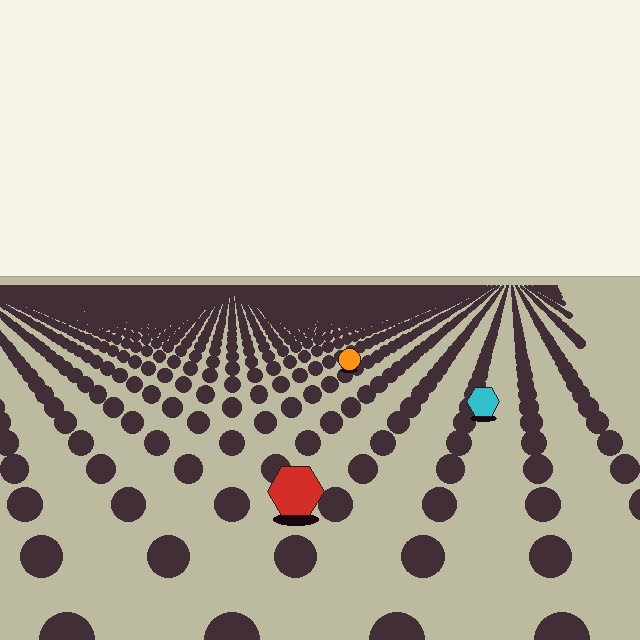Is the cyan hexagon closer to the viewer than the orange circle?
Yes. The cyan hexagon is closer — you can tell from the texture gradient: the ground texture is coarser near it.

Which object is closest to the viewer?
The red hexagon is closest. The texture marks near it are larger and more spread out.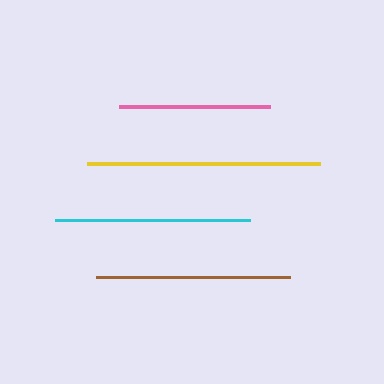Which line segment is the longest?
The yellow line is the longest at approximately 233 pixels.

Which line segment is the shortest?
The pink line is the shortest at approximately 151 pixels.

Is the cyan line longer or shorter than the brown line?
The cyan line is longer than the brown line.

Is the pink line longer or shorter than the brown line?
The brown line is longer than the pink line.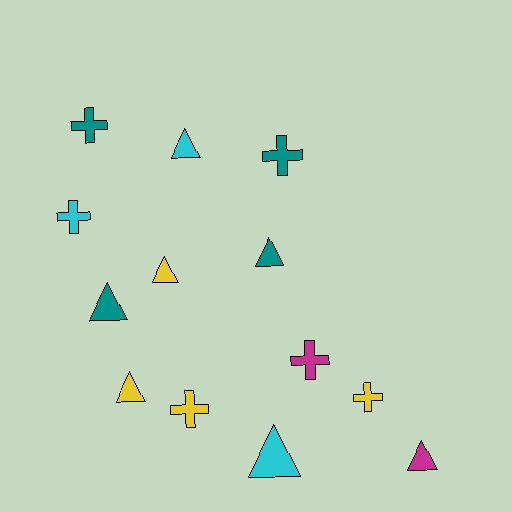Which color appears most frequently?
Teal, with 4 objects.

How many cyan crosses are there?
There is 1 cyan cross.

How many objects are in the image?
There are 13 objects.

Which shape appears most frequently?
Triangle, with 7 objects.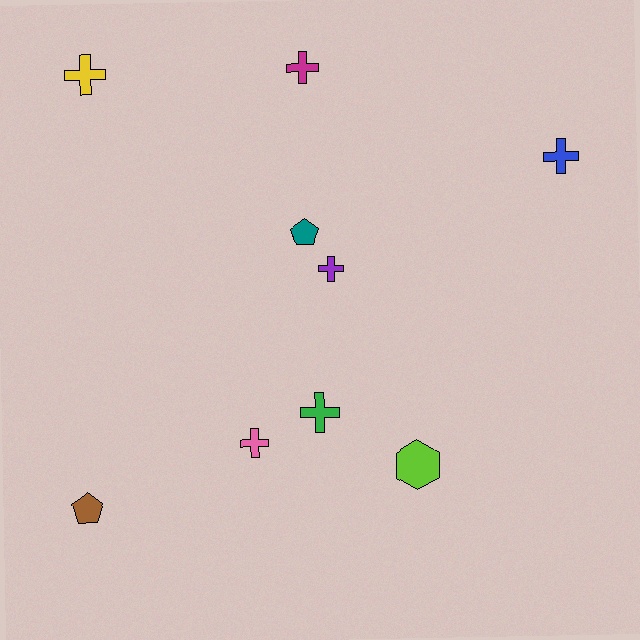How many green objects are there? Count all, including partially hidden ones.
There is 1 green object.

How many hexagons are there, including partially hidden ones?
There is 1 hexagon.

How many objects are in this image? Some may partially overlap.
There are 9 objects.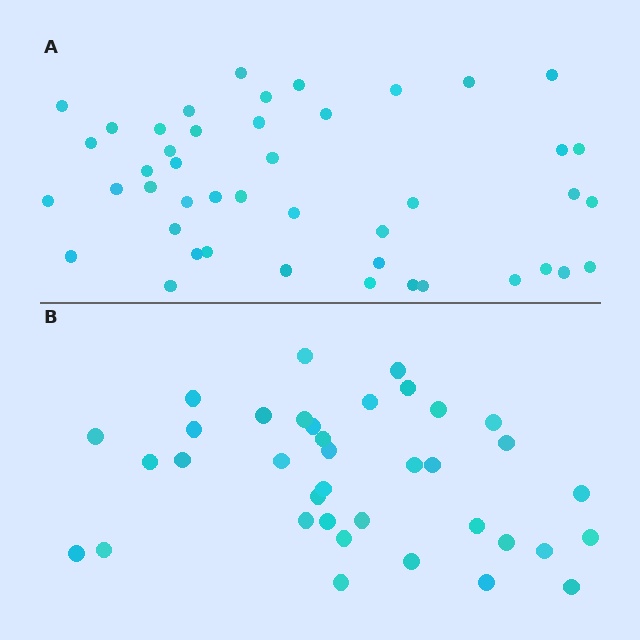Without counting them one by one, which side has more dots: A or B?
Region A (the top region) has more dots.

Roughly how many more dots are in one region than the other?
Region A has roughly 8 or so more dots than region B.